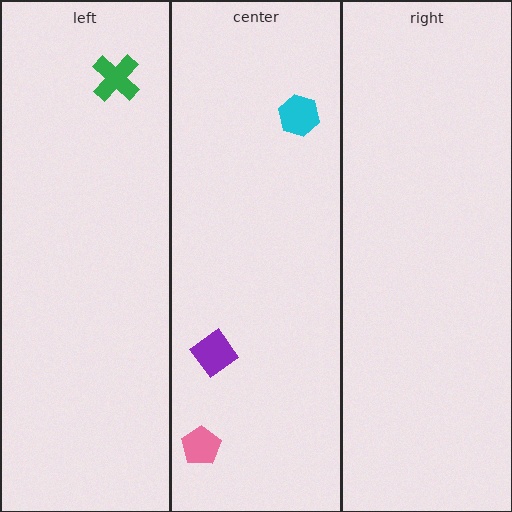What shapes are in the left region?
The green cross.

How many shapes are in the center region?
3.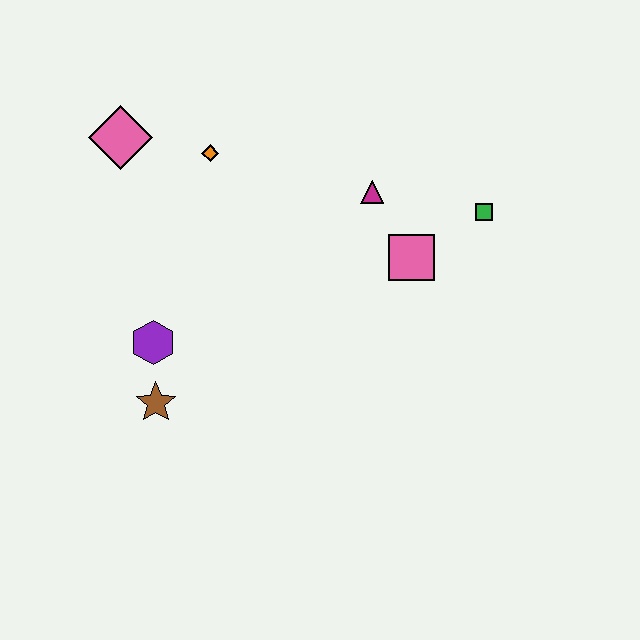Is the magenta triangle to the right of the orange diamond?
Yes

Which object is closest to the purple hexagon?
The brown star is closest to the purple hexagon.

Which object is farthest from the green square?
The brown star is farthest from the green square.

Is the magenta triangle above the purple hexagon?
Yes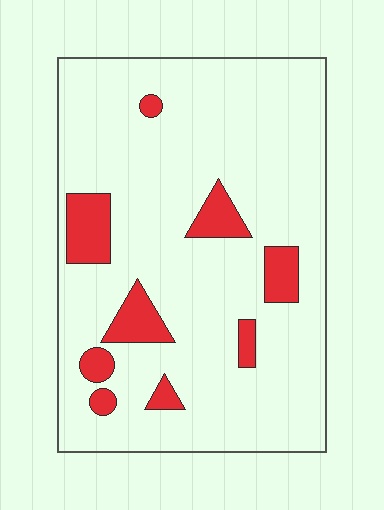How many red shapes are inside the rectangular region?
9.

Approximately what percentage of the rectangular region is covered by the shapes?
Approximately 15%.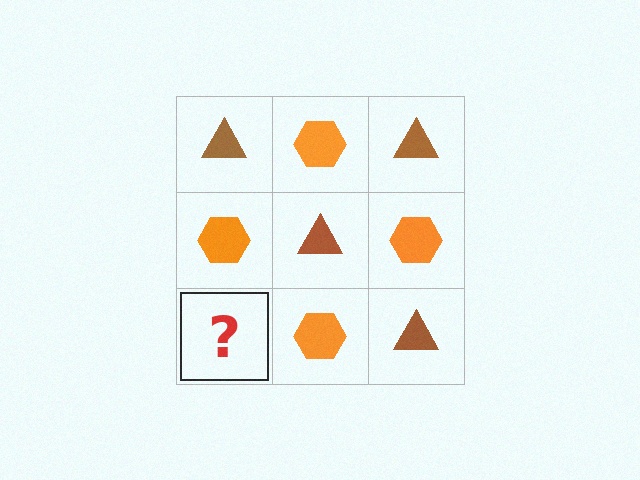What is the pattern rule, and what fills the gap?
The rule is that it alternates brown triangle and orange hexagon in a checkerboard pattern. The gap should be filled with a brown triangle.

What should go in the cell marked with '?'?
The missing cell should contain a brown triangle.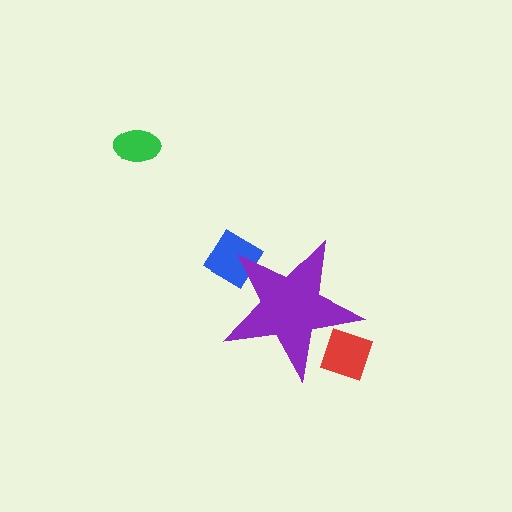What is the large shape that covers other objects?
A purple star.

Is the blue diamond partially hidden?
Yes, the blue diamond is partially hidden behind the purple star.